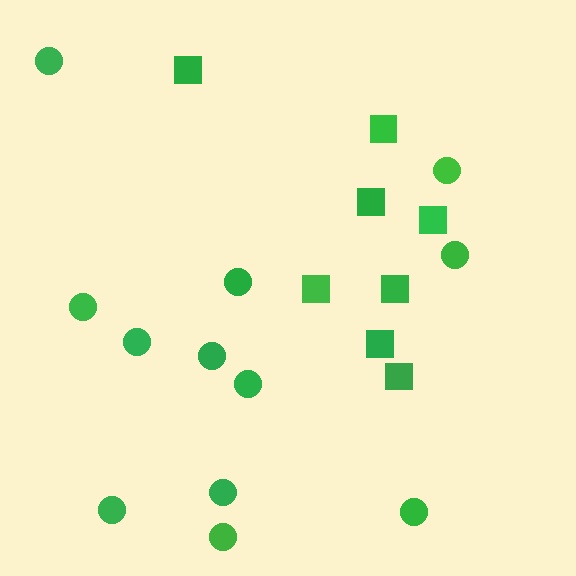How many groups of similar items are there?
There are 2 groups: one group of squares (8) and one group of circles (12).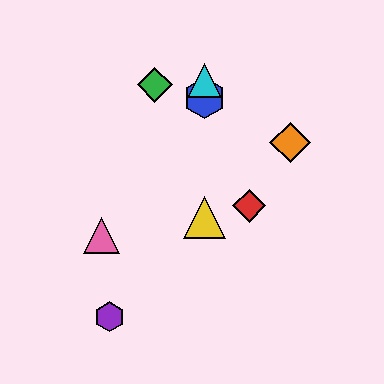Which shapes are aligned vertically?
The blue hexagon, the yellow triangle, the cyan triangle are aligned vertically.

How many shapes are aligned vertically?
3 shapes (the blue hexagon, the yellow triangle, the cyan triangle) are aligned vertically.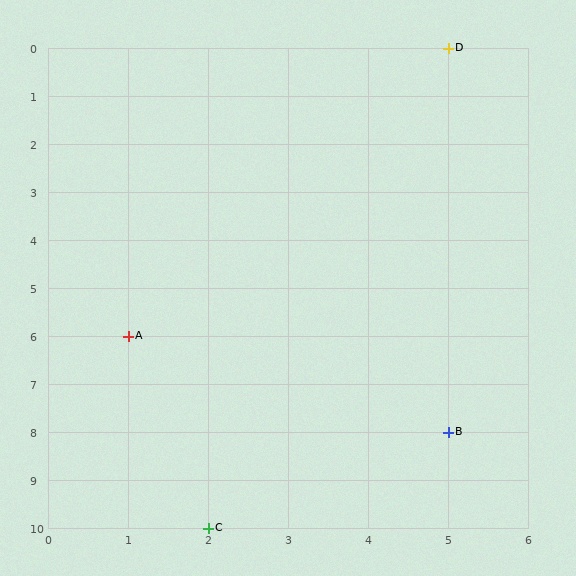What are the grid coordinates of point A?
Point A is at grid coordinates (1, 6).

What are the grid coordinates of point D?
Point D is at grid coordinates (5, 0).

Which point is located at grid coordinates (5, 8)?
Point B is at (5, 8).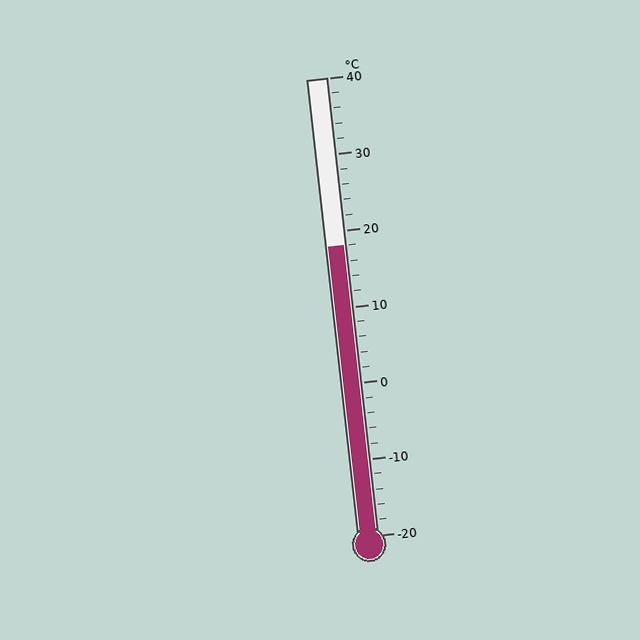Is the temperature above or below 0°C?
The temperature is above 0°C.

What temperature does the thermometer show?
The thermometer shows approximately 18°C.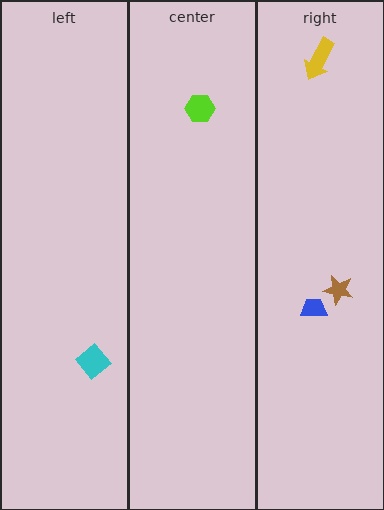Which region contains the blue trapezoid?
The right region.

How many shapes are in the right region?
3.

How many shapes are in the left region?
1.